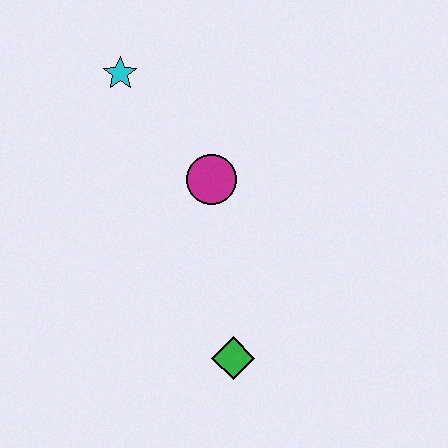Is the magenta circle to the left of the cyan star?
No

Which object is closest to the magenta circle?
The cyan star is closest to the magenta circle.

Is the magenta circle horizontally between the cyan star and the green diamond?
Yes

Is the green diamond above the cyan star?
No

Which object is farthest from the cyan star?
The green diamond is farthest from the cyan star.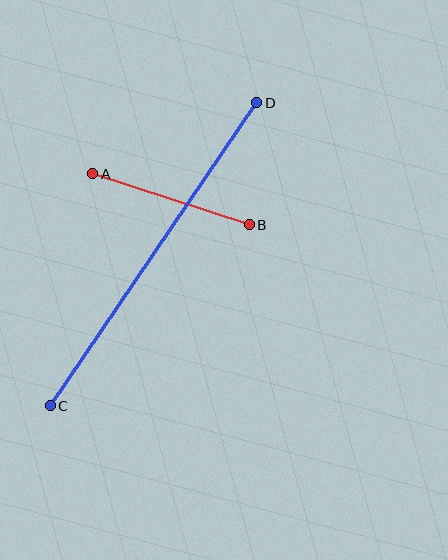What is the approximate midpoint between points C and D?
The midpoint is at approximately (154, 254) pixels.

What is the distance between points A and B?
The distance is approximately 165 pixels.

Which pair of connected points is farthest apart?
Points C and D are farthest apart.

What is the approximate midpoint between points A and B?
The midpoint is at approximately (171, 199) pixels.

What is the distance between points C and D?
The distance is approximately 367 pixels.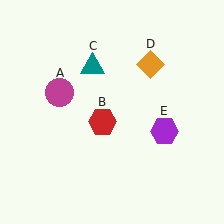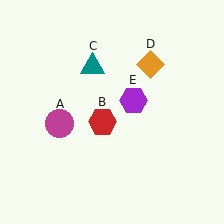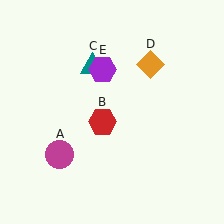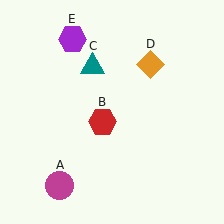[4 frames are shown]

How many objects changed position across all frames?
2 objects changed position: magenta circle (object A), purple hexagon (object E).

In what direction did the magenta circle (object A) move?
The magenta circle (object A) moved down.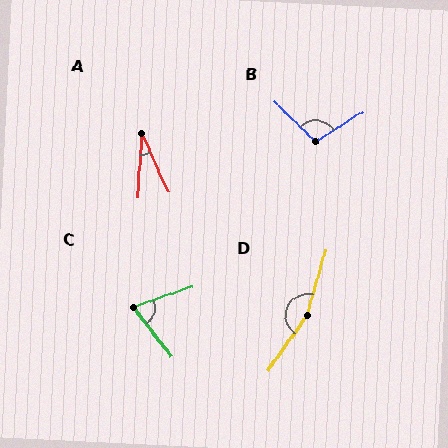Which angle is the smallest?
A, at approximately 27 degrees.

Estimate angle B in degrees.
Approximately 103 degrees.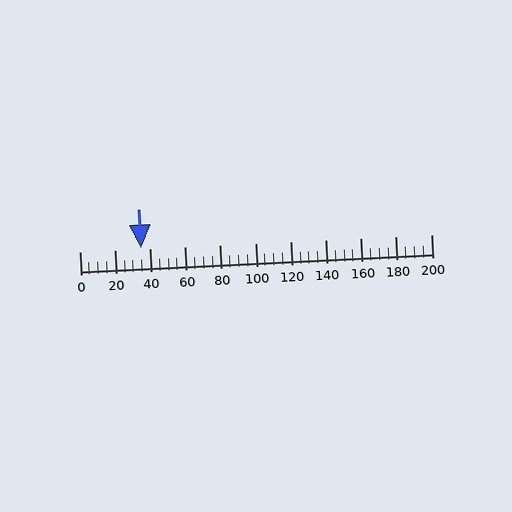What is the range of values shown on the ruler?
The ruler shows values from 0 to 200.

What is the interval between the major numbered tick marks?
The major tick marks are spaced 20 units apart.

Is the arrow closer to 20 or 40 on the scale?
The arrow is closer to 40.